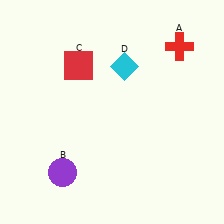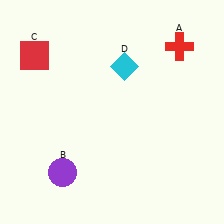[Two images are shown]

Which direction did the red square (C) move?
The red square (C) moved left.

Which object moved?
The red square (C) moved left.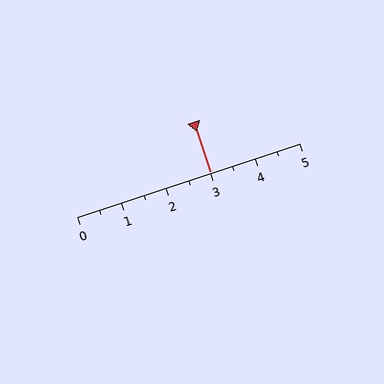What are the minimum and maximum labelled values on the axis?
The axis runs from 0 to 5.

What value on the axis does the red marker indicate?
The marker indicates approximately 3.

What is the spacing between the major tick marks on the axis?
The major ticks are spaced 1 apart.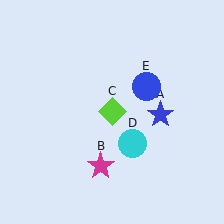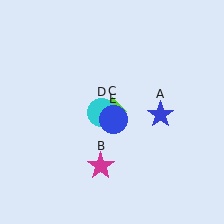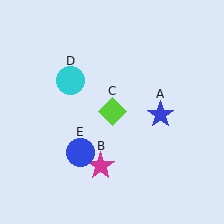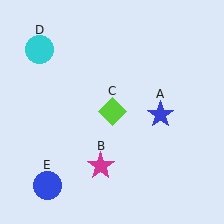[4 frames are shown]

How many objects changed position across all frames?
2 objects changed position: cyan circle (object D), blue circle (object E).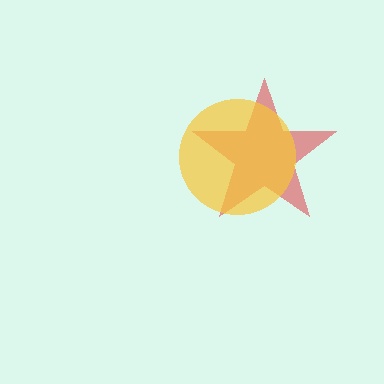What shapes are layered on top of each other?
The layered shapes are: a red star, a yellow circle.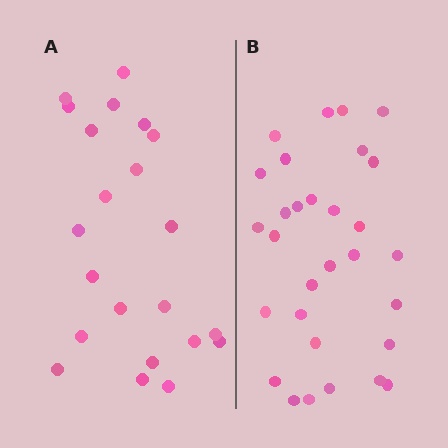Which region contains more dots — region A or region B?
Region B (the right region) has more dots.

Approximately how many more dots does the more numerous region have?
Region B has roughly 8 or so more dots than region A.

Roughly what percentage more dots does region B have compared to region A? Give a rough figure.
About 35% more.